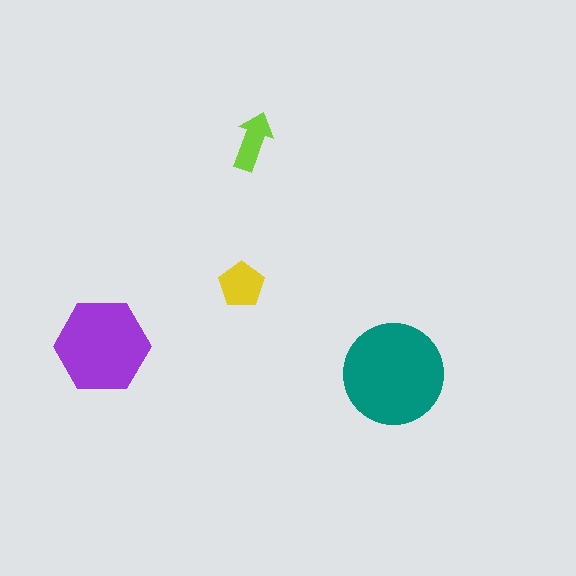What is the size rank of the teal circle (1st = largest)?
1st.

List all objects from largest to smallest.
The teal circle, the purple hexagon, the yellow pentagon, the lime arrow.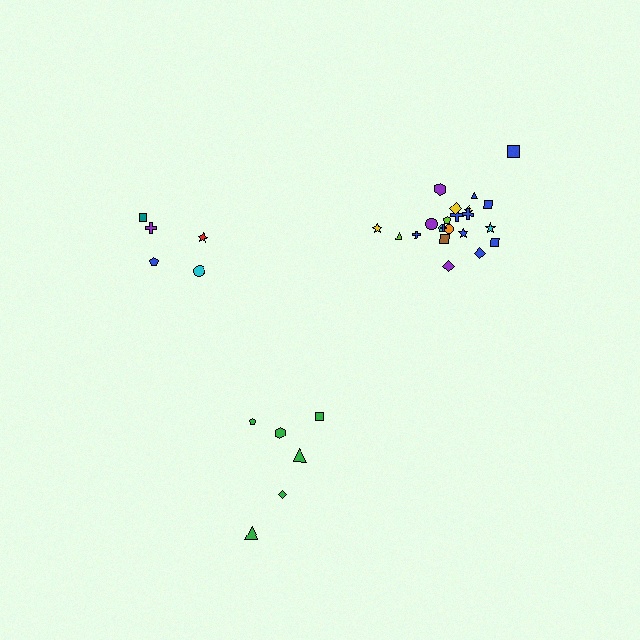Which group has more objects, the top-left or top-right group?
The top-right group.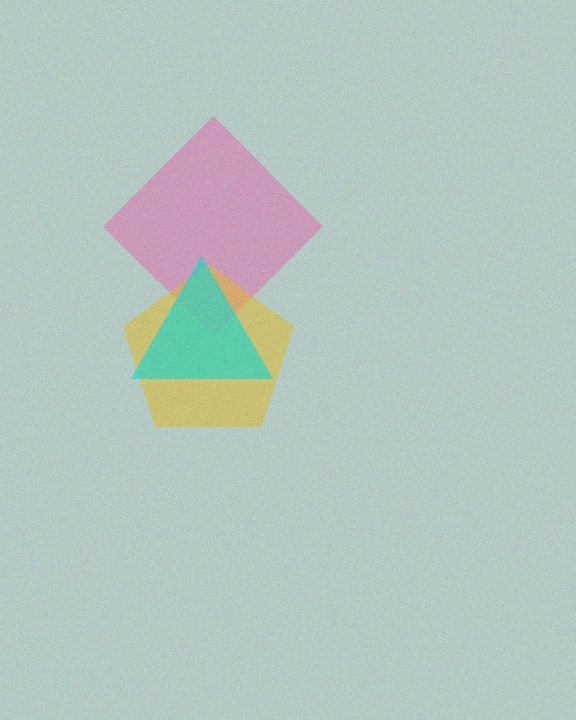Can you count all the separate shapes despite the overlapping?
Yes, there are 3 separate shapes.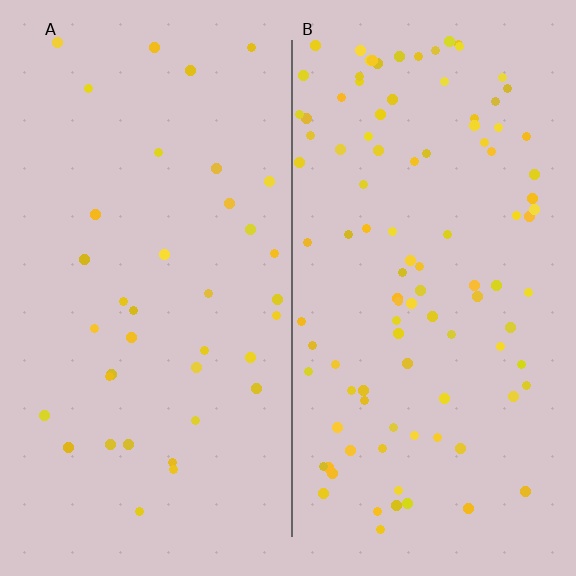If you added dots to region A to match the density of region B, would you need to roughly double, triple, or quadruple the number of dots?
Approximately triple.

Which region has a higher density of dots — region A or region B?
B (the right).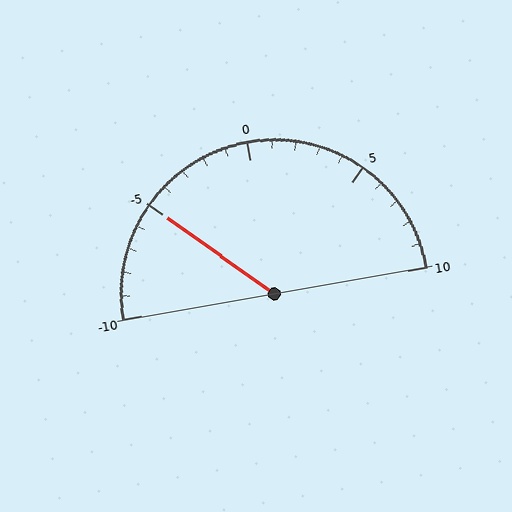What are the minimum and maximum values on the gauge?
The gauge ranges from -10 to 10.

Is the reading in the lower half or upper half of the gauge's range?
The reading is in the lower half of the range (-10 to 10).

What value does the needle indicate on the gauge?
The needle indicates approximately -5.